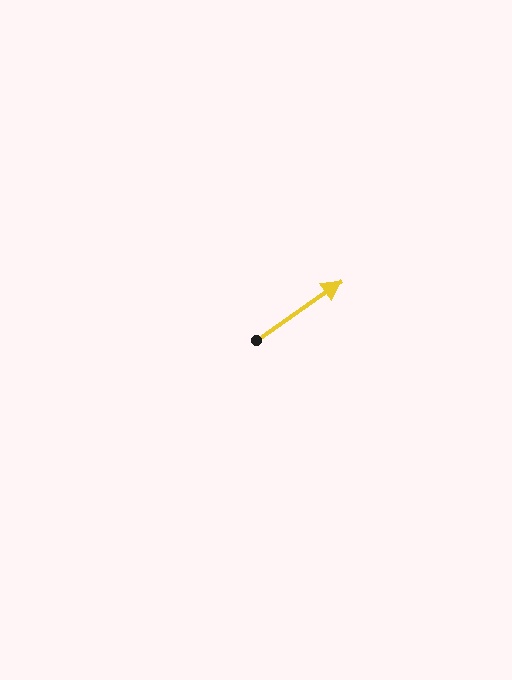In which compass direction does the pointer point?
Northeast.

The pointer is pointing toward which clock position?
Roughly 2 o'clock.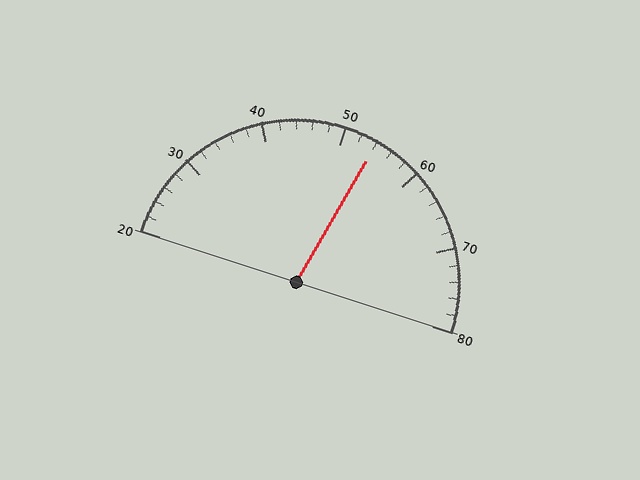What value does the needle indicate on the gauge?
The needle indicates approximately 54.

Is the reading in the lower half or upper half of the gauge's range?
The reading is in the upper half of the range (20 to 80).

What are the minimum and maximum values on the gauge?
The gauge ranges from 20 to 80.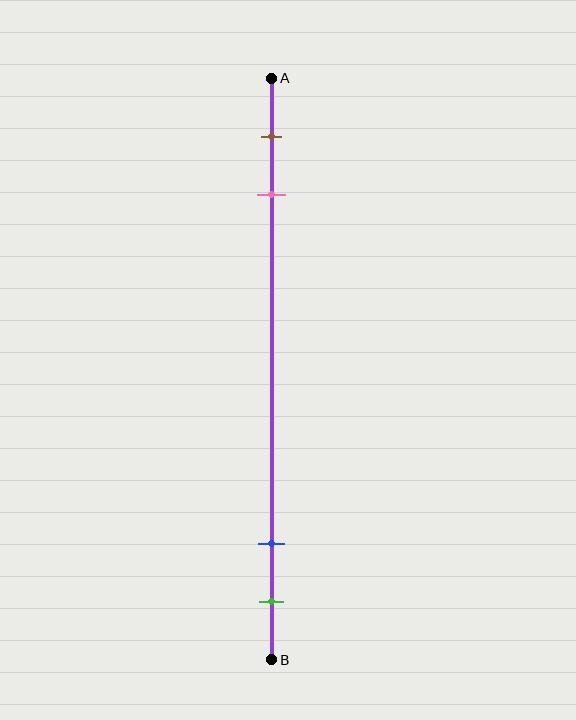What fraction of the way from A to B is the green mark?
The green mark is approximately 90% (0.9) of the way from A to B.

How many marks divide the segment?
There are 4 marks dividing the segment.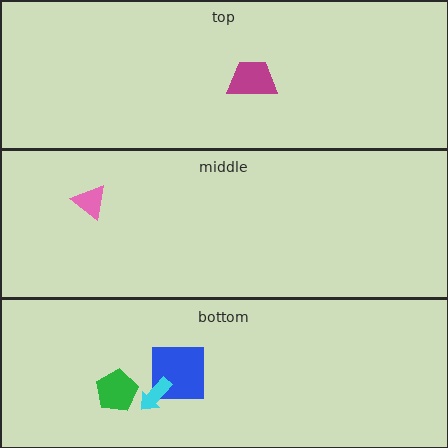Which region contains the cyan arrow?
The bottom region.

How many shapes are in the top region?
1.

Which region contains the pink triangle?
The middle region.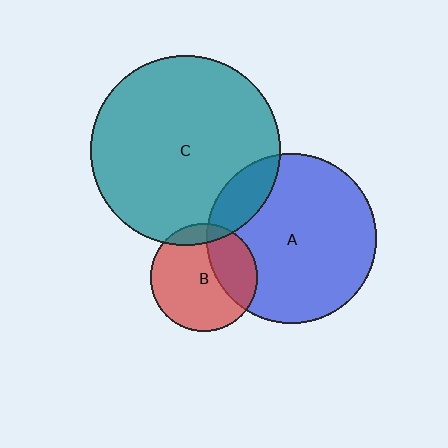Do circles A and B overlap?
Yes.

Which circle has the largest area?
Circle C (teal).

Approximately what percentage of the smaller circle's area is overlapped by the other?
Approximately 30%.